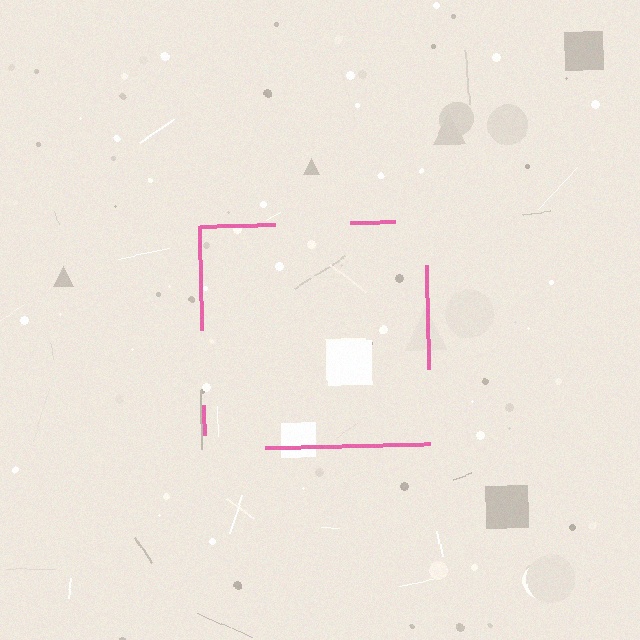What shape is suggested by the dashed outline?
The dashed outline suggests a square.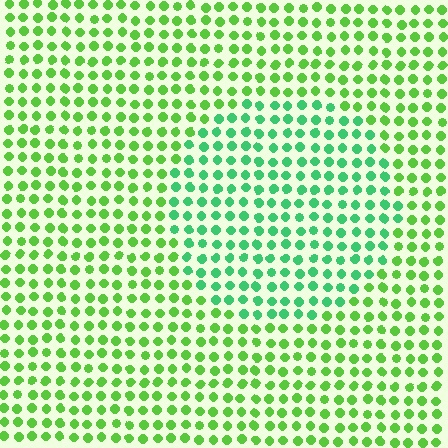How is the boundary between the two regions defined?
The boundary is defined purely by a slight shift in hue (about 34 degrees). Spacing, size, and orientation are identical on both sides.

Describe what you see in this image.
The image is filled with small lime elements in a uniform arrangement. A circle-shaped region is visible where the elements are tinted to a slightly different hue, forming a subtle color boundary.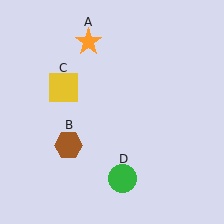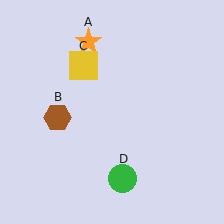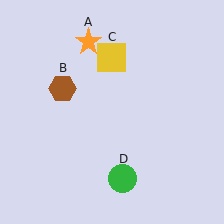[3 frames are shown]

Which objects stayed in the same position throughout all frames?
Orange star (object A) and green circle (object D) remained stationary.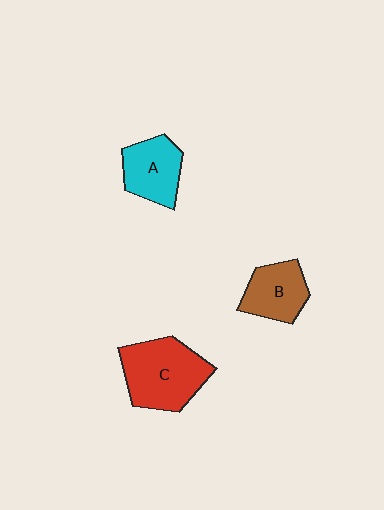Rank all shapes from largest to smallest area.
From largest to smallest: C (red), A (cyan), B (brown).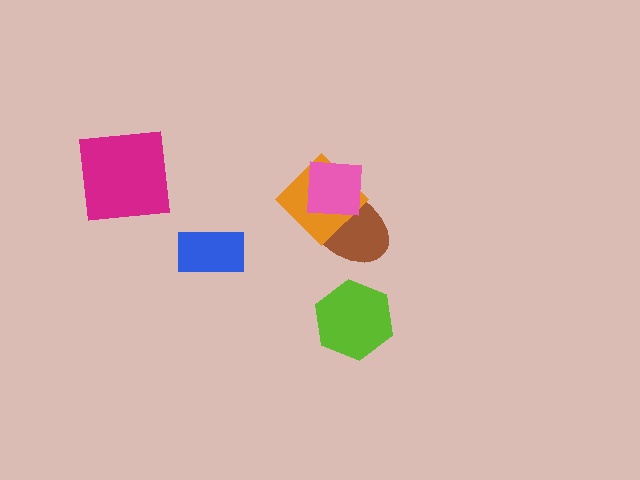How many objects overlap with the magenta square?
0 objects overlap with the magenta square.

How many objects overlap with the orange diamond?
2 objects overlap with the orange diamond.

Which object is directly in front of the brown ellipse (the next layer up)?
The orange diamond is directly in front of the brown ellipse.